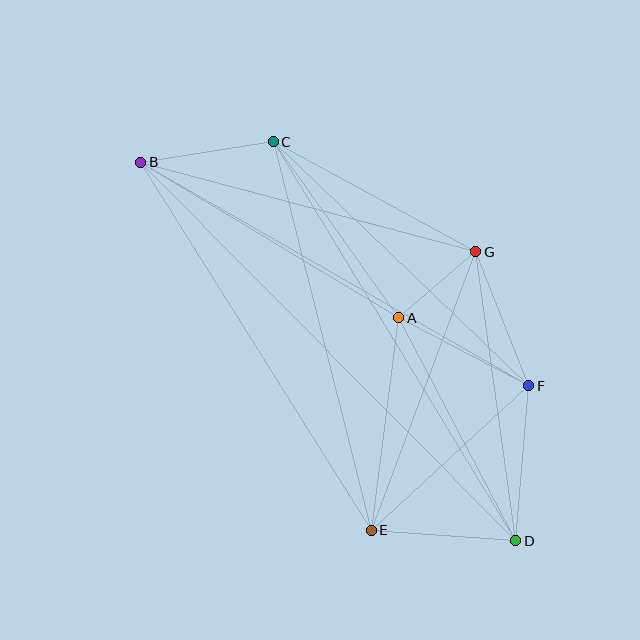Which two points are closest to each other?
Points A and G are closest to each other.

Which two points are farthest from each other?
Points B and D are farthest from each other.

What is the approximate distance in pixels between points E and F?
The distance between E and F is approximately 214 pixels.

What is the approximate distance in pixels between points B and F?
The distance between B and F is approximately 448 pixels.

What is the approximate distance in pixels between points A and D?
The distance between A and D is approximately 252 pixels.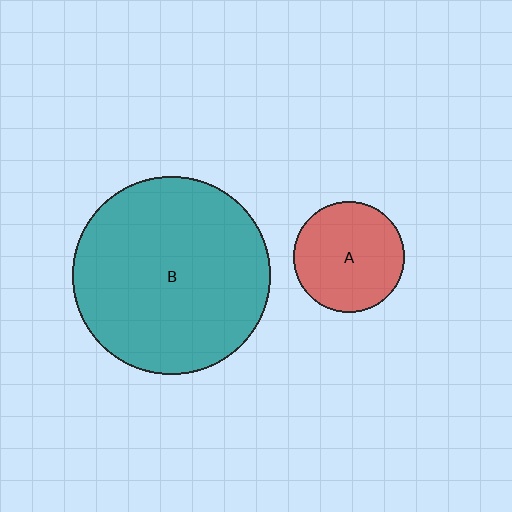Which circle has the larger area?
Circle B (teal).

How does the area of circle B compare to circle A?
Approximately 3.2 times.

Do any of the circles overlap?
No, none of the circles overlap.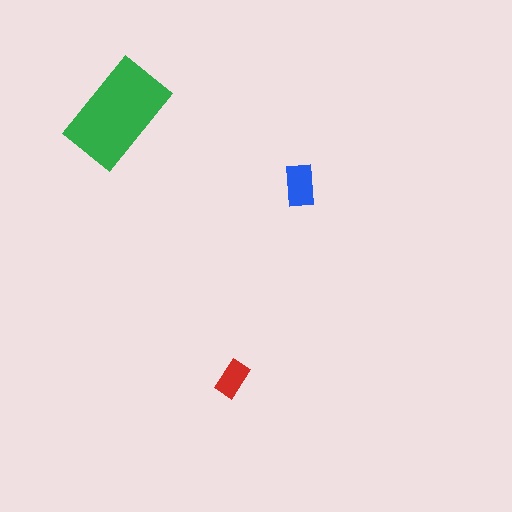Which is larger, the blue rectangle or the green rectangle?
The green one.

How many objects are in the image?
There are 3 objects in the image.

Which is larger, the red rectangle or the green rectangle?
The green one.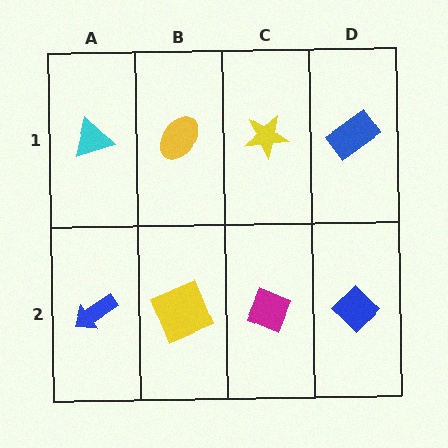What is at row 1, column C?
A yellow star.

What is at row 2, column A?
A blue arrow.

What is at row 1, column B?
A yellow ellipse.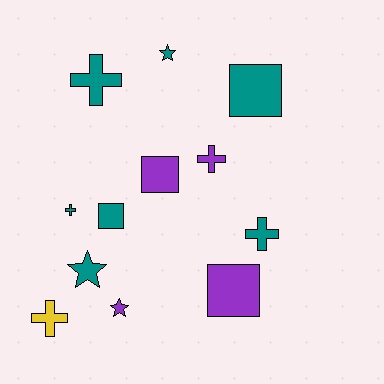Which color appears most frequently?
Teal, with 7 objects.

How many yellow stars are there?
There are no yellow stars.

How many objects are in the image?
There are 12 objects.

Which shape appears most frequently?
Cross, with 5 objects.